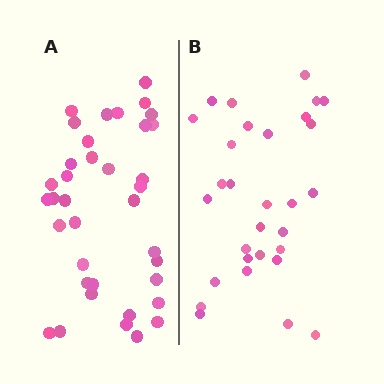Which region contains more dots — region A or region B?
Region A (the left region) has more dots.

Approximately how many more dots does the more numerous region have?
Region A has roughly 8 or so more dots than region B.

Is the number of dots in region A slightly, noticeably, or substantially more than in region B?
Region A has only slightly more — the two regions are fairly close. The ratio is roughly 1.2 to 1.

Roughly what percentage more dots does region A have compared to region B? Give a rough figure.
About 25% more.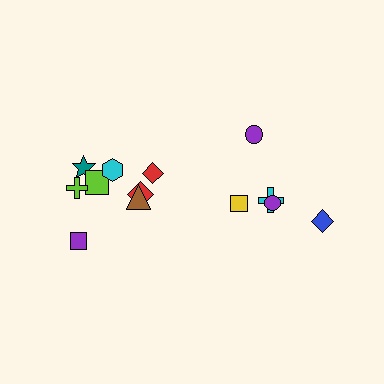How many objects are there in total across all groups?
There are 13 objects.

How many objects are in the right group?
There are 5 objects.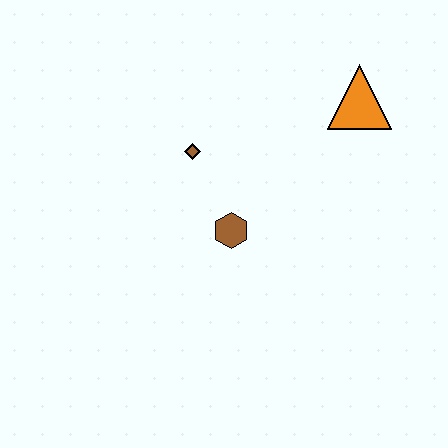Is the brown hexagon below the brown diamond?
Yes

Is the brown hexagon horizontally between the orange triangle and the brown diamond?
Yes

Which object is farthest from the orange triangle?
The brown hexagon is farthest from the orange triangle.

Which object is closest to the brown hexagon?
The brown diamond is closest to the brown hexagon.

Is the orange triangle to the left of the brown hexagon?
No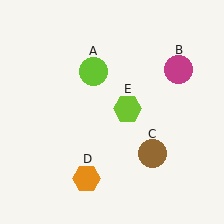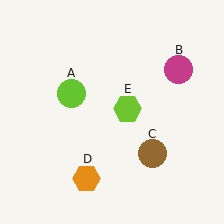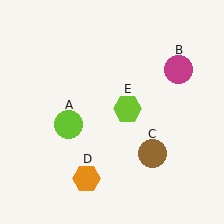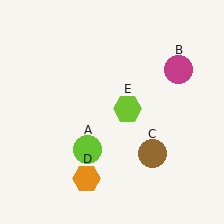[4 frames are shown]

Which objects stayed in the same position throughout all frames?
Magenta circle (object B) and brown circle (object C) and orange hexagon (object D) and lime hexagon (object E) remained stationary.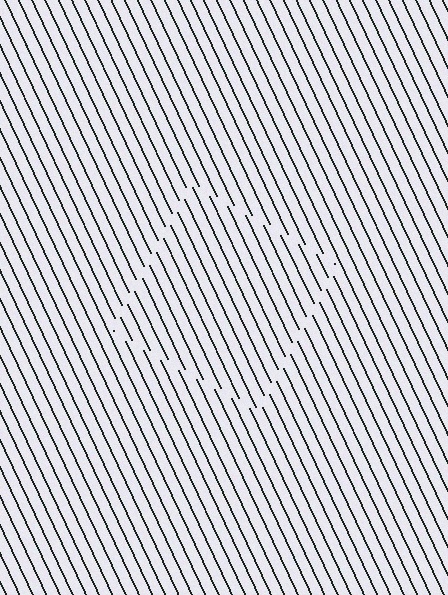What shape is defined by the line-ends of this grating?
An illusory square. The interior of the shape contains the same grating, shifted by half a period — the contour is defined by the phase discontinuity where line-ends from the inner and outer gratings abut.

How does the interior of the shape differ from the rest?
The interior of the shape contains the same grating, shifted by half a period — the contour is defined by the phase discontinuity where line-ends from the inner and outer gratings abut.